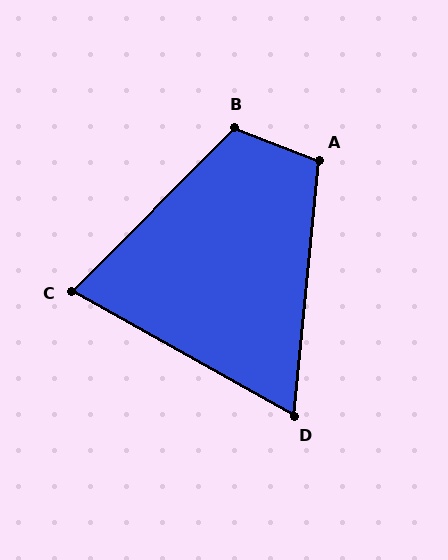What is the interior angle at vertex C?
Approximately 74 degrees (acute).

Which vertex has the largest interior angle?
B, at approximately 113 degrees.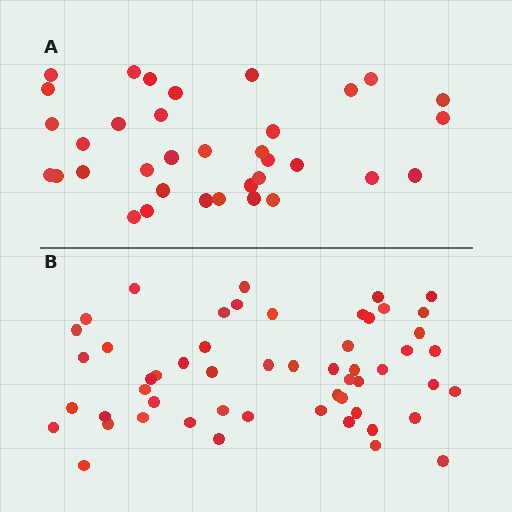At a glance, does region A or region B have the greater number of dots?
Region B (the bottom region) has more dots.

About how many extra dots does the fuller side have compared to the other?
Region B has approximately 20 more dots than region A.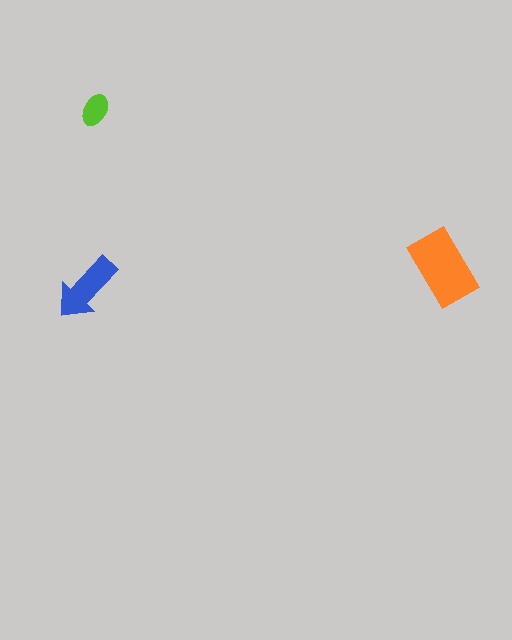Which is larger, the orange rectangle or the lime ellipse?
The orange rectangle.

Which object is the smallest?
The lime ellipse.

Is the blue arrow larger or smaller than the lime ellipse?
Larger.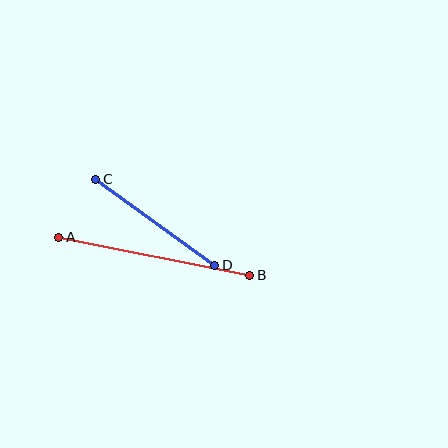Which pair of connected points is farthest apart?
Points A and B are farthest apart.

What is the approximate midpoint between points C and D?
The midpoint is at approximately (155, 222) pixels.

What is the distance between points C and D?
The distance is approximately 147 pixels.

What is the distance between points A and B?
The distance is approximately 195 pixels.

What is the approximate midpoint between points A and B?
The midpoint is at approximately (154, 256) pixels.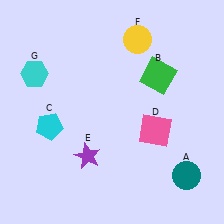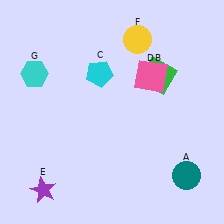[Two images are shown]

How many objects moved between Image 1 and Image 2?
3 objects moved between the two images.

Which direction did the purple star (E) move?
The purple star (E) moved left.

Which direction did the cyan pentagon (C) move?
The cyan pentagon (C) moved up.